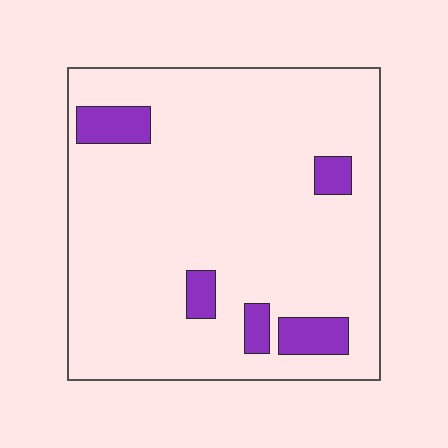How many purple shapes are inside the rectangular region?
5.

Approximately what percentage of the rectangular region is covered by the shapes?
Approximately 10%.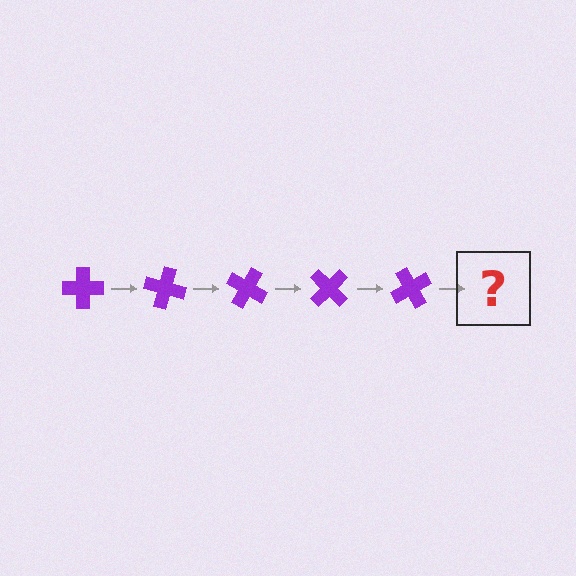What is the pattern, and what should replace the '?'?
The pattern is that the cross rotates 15 degrees each step. The '?' should be a purple cross rotated 75 degrees.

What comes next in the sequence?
The next element should be a purple cross rotated 75 degrees.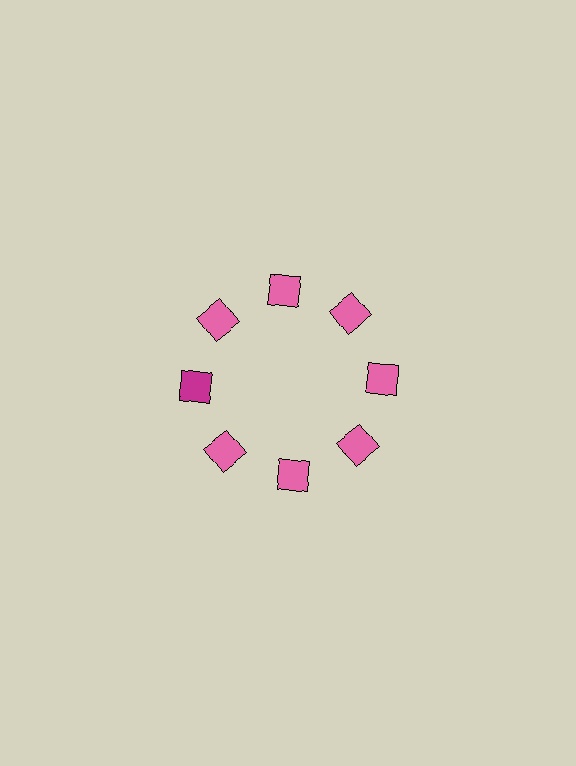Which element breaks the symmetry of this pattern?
The magenta square at roughly the 9 o'clock position breaks the symmetry. All other shapes are pink squares.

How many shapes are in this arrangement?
There are 8 shapes arranged in a ring pattern.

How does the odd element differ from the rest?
It has a different color: magenta instead of pink.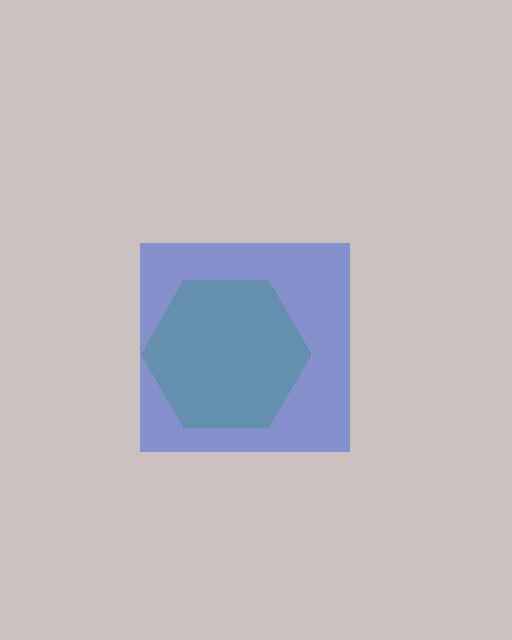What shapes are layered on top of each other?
The layered shapes are: a green hexagon, a blue square.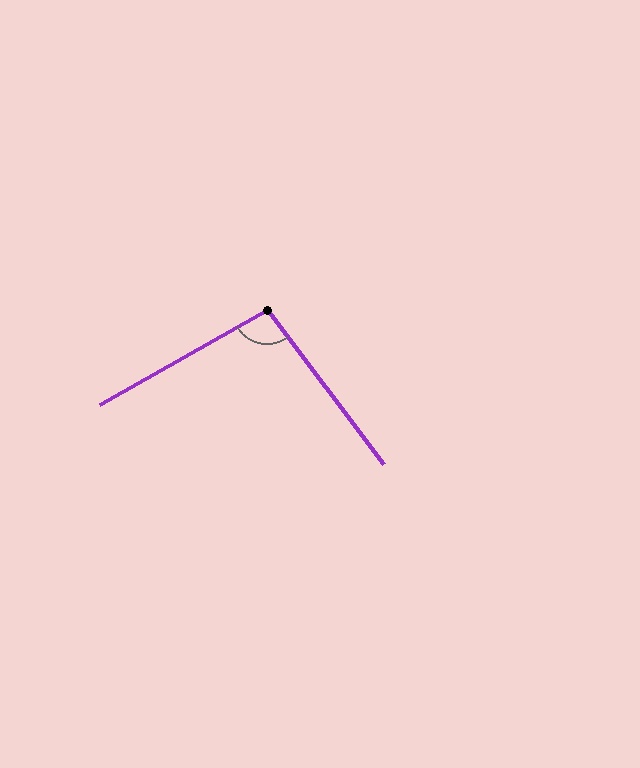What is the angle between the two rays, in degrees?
Approximately 98 degrees.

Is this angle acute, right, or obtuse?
It is obtuse.